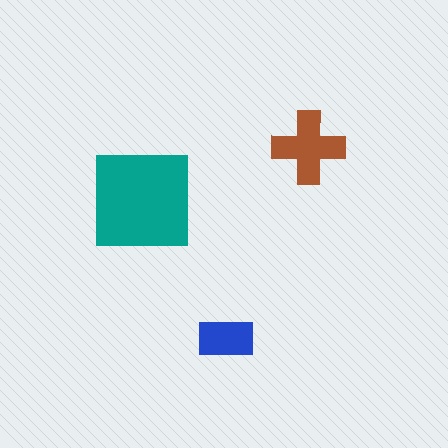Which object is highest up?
The brown cross is topmost.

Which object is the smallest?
The blue rectangle.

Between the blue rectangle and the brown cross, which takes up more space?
The brown cross.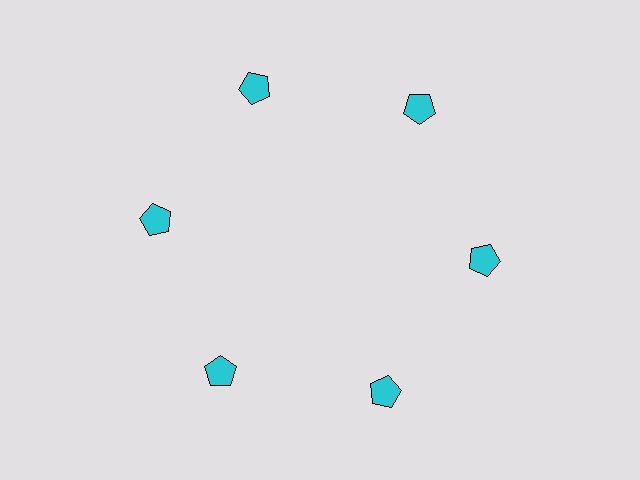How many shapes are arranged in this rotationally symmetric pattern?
There are 6 shapes, arranged in 6 groups of 1.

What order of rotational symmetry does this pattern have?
This pattern has 6-fold rotational symmetry.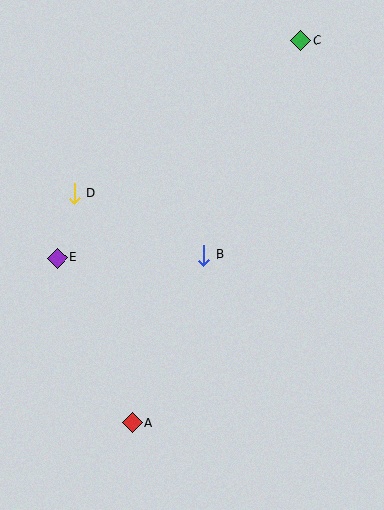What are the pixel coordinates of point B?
Point B is at (204, 255).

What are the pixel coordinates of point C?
Point C is at (301, 40).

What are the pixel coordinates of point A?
Point A is at (132, 423).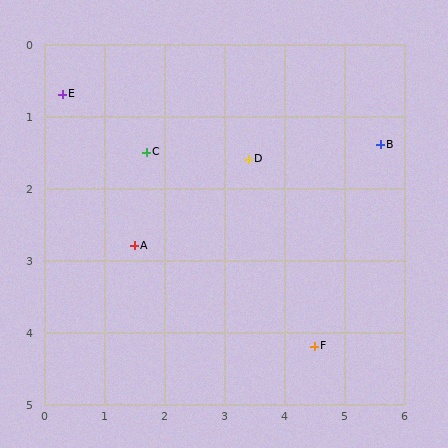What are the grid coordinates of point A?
Point A is at approximately (1.5, 2.8).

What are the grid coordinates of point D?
Point D is at approximately (3.4, 1.6).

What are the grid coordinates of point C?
Point C is at approximately (1.7, 1.5).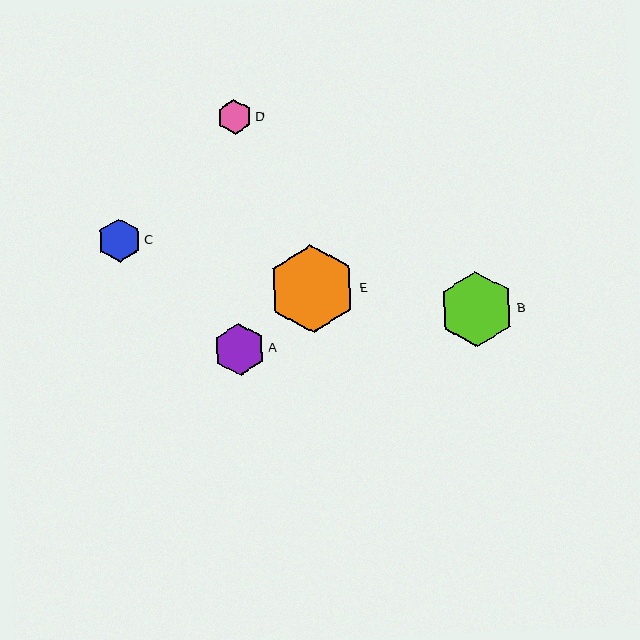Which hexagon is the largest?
Hexagon E is the largest with a size of approximately 88 pixels.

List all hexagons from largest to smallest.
From largest to smallest: E, B, A, C, D.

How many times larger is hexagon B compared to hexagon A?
Hexagon B is approximately 1.4 times the size of hexagon A.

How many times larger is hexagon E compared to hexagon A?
Hexagon E is approximately 1.7 times the size of hexagon A.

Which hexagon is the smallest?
Hexagon D is the smallest with a size of approximately 35 pixels.